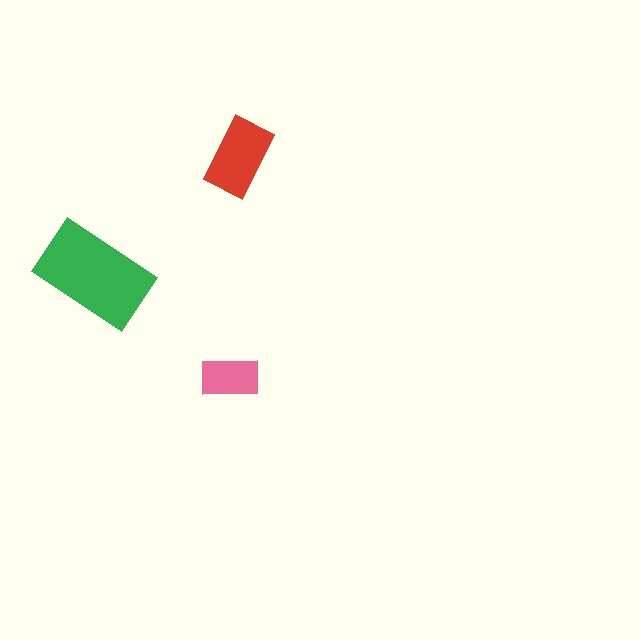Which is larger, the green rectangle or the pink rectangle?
The green one.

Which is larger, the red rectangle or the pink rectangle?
The red one.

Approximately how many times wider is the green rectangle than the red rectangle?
About 1.5 times wider.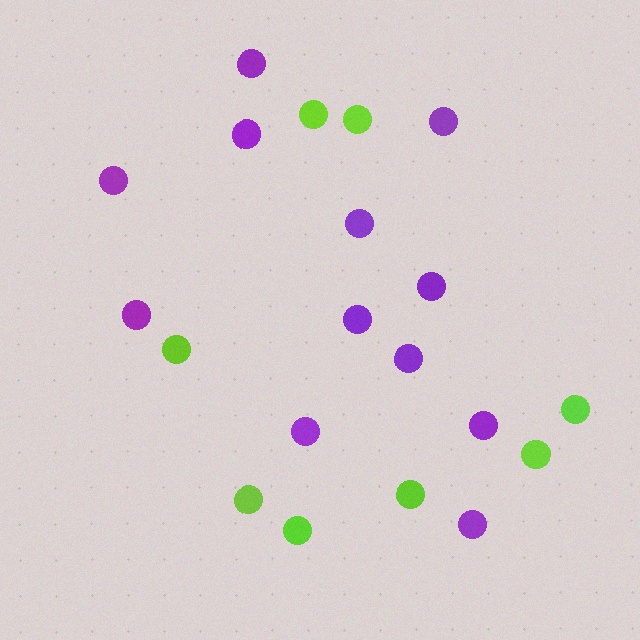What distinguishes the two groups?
There are 2 groups: one group of lime circles (8) and one group of purple circles (12).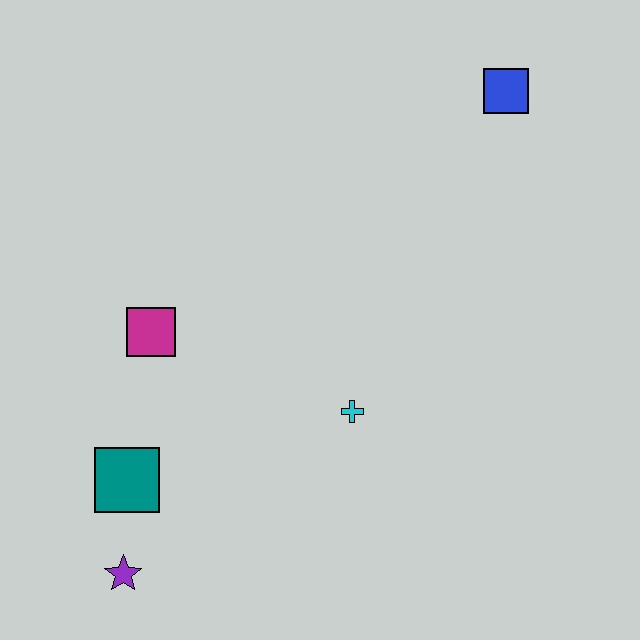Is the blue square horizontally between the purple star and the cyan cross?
No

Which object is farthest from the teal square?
The blue square is farthest from the teal square.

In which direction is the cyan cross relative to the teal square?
The cyan cross is to the right of the teal square.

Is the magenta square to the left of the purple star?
No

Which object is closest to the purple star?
The teal square is closest to the purple star.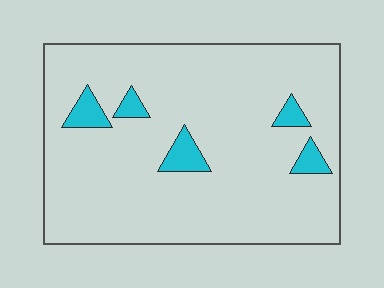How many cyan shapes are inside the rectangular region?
5.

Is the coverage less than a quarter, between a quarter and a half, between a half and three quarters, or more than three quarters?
Less than a quarter.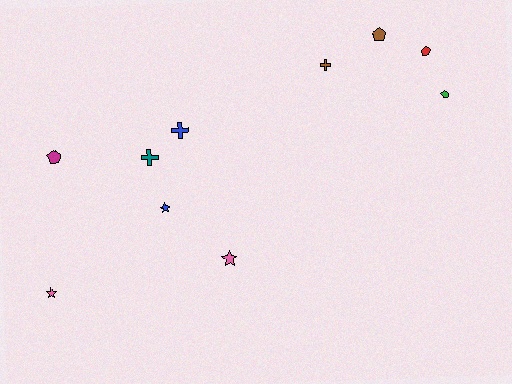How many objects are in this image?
There are 10 objects.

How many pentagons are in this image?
There are 4 pentagons.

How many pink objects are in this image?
There are 2 pink objects.